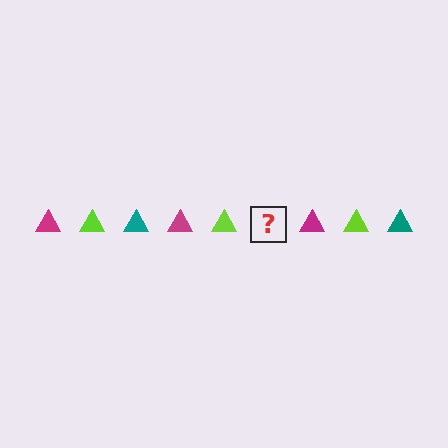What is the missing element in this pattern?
The missing element is a teal triangle.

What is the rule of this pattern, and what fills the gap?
The rule is that the pattern cycles through magenta, lime, teal triangles. The gap should be filled with a teal triangle.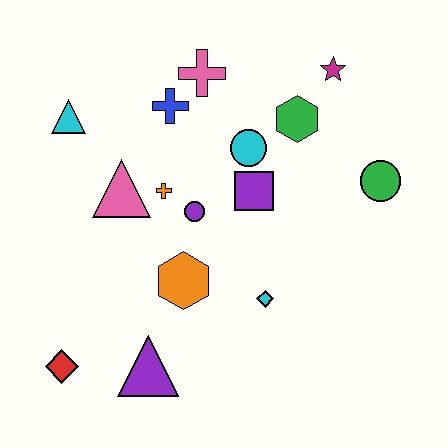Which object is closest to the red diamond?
The purple triangle is closest to the red diamond.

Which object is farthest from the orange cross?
The green circle is farthest from the orange cross.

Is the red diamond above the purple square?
No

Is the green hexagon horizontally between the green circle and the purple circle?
Yes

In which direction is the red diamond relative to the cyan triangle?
The red diamond is below the cyan triangle.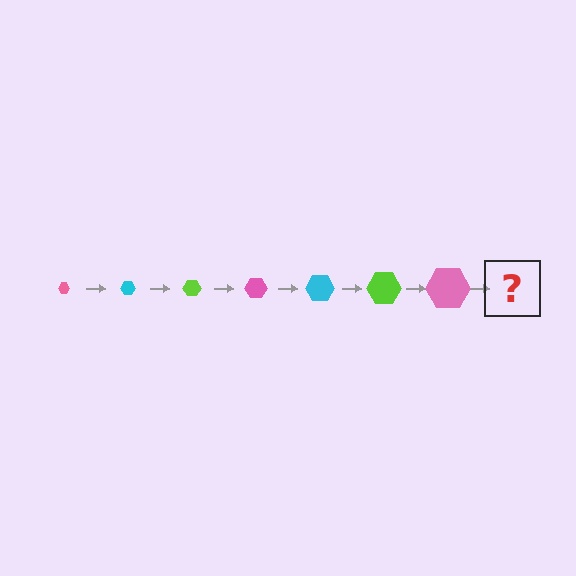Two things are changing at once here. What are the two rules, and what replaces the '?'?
The two rules are that the hexagon grows larger each step and the color cycles through pink, cyan, and lime. The '?' should be a cyan hexagon, larger than the previous one.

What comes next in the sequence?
The next element should be a cyan hexagon, larger than the previous one.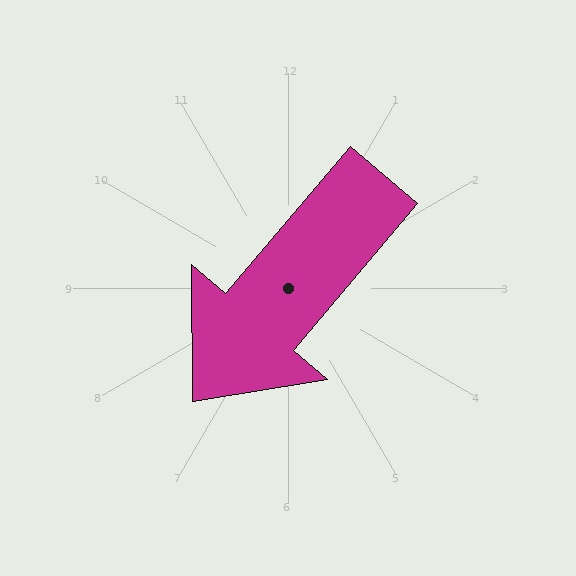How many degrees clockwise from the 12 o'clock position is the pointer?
Approximately 220 degrees.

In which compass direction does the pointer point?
Southwest.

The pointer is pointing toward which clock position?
Roughly 7 o'clock.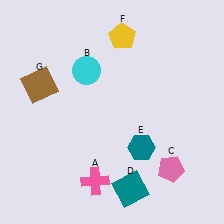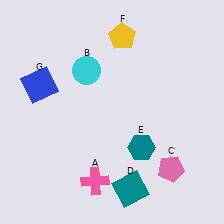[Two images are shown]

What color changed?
The square (G) changed from brown in Image 1 to blue in Image 2.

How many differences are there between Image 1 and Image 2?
There is 1 difference between the two images.